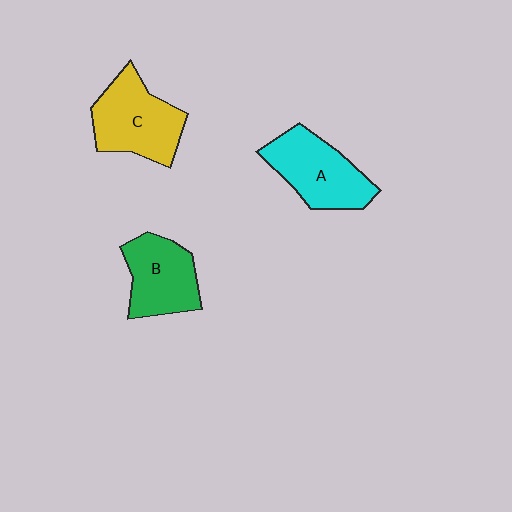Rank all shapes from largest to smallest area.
From largest to smallest: C (yellow), A (cyan), B (green).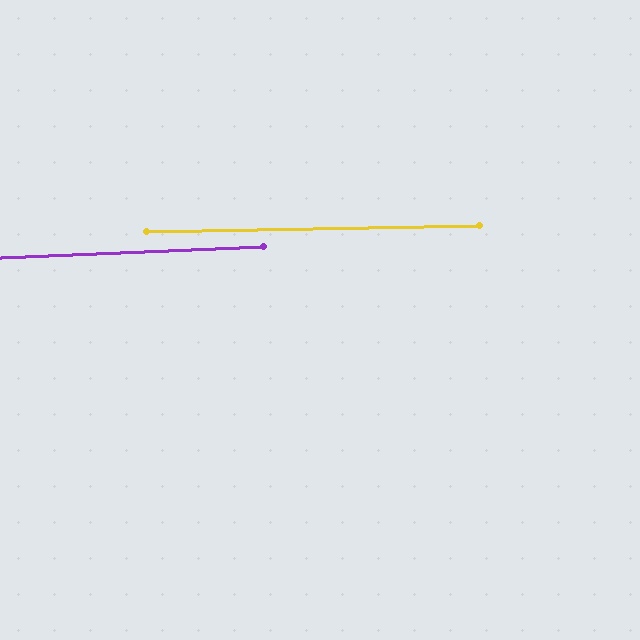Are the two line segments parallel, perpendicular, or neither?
Parallel — their directions differ by only 1.3°.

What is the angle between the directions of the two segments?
Approximately 1 degree.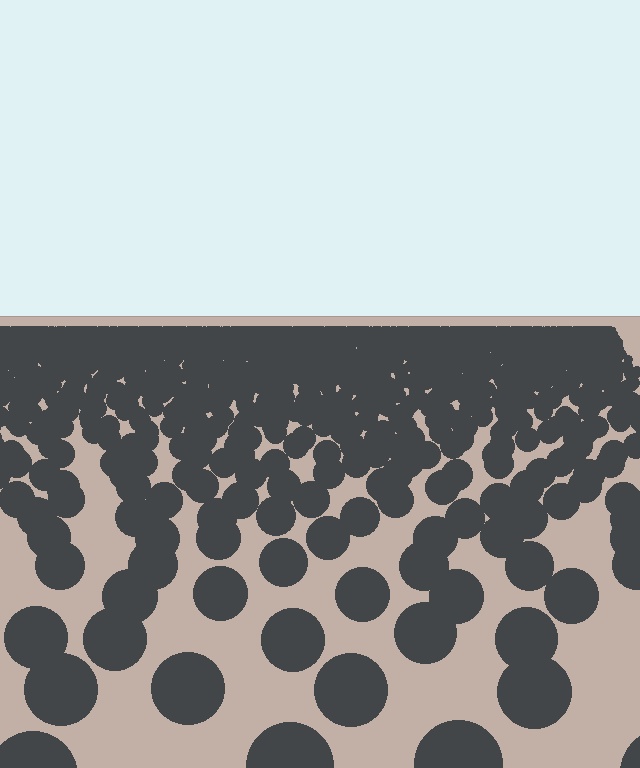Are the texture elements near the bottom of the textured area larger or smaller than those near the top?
Larger. Near the bottom, elements are closer to the viewer and appear at a bigger on-screen size.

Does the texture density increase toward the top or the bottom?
Density increases toward the top.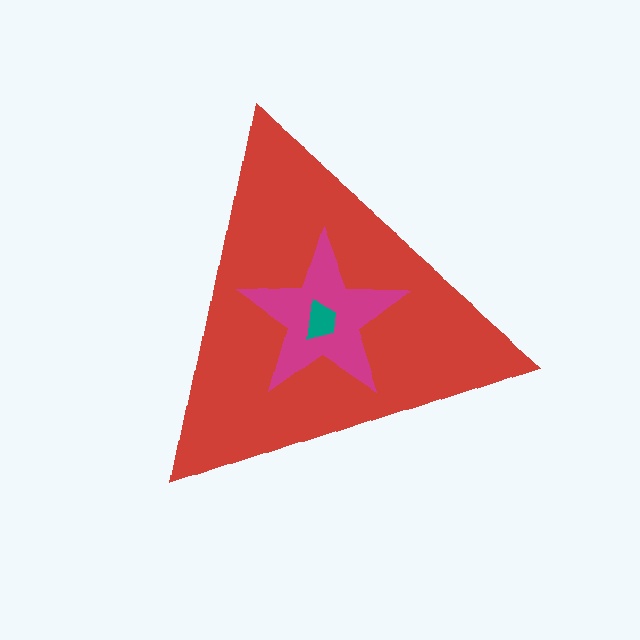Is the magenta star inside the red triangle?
Yes.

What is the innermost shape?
The teal trapezoid.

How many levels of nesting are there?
3.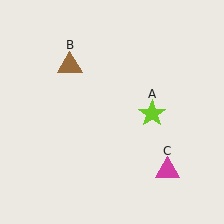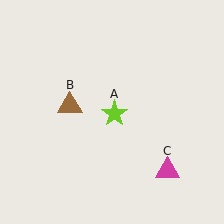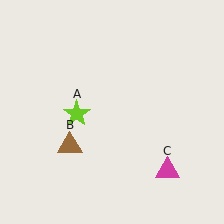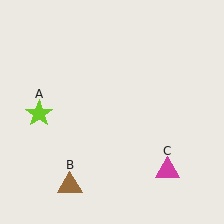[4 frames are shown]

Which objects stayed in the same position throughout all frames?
Magenta triangle (object C) remained stationary.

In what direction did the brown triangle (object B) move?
The brown triangle (object B) moved down.